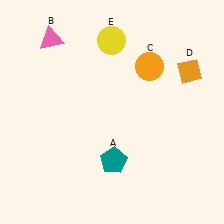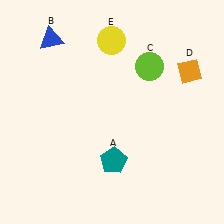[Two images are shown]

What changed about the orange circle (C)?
In Image 1, C is orange. In Image 2, it changed to lime.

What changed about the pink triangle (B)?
In Image 1, B is pink. In Image 2, it changed to blue.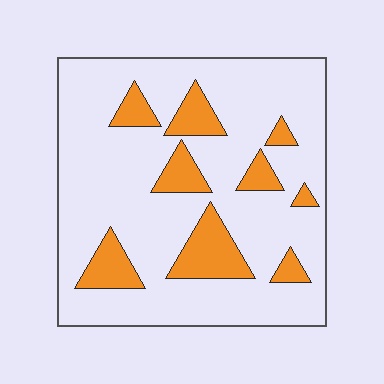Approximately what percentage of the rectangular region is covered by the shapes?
Approximately 20%.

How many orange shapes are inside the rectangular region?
9.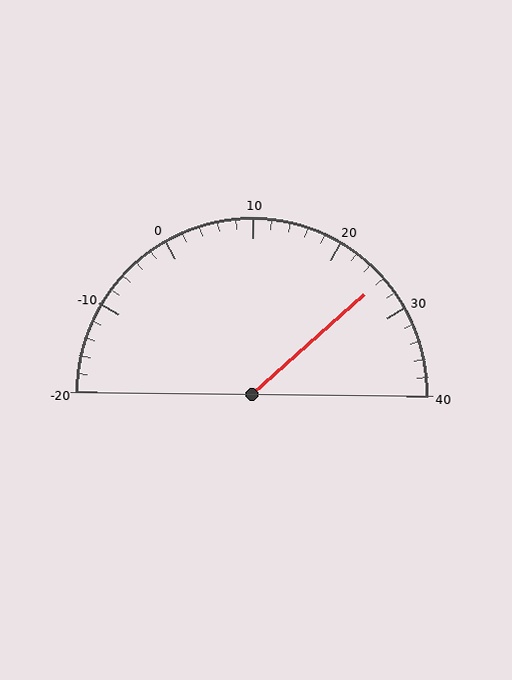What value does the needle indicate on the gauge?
The needle indicates approximately 26.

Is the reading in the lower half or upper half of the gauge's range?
The reading is in the upper half of the range (-20 to 40).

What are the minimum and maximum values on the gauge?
The gauge ranges from -20 to 40.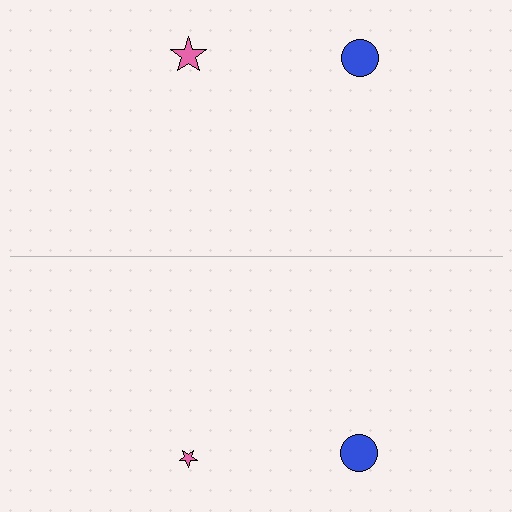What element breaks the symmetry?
The pink star on the bottom side has a different size than its mirror counterpart.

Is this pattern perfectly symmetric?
No, the pattern is not perfectly symmetric. The pink star on the bottom side has a different size than its mirror counterpart.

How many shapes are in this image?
There are 4 shapes in this image.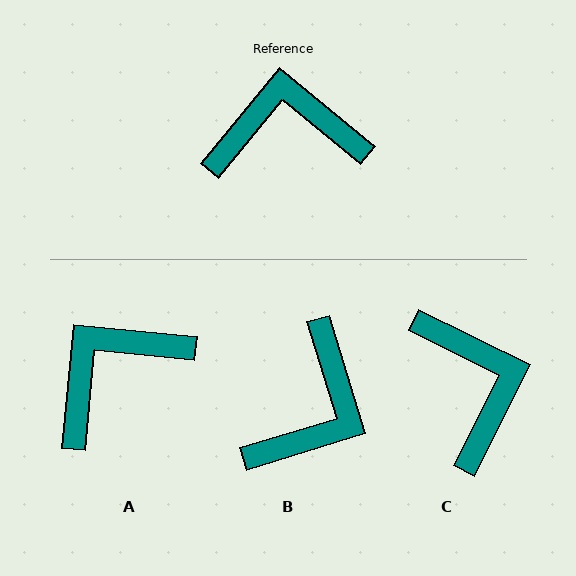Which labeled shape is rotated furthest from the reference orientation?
B, about 124 degrees away.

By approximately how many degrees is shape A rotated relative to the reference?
Approximately 34 degrees counter-clockwise.